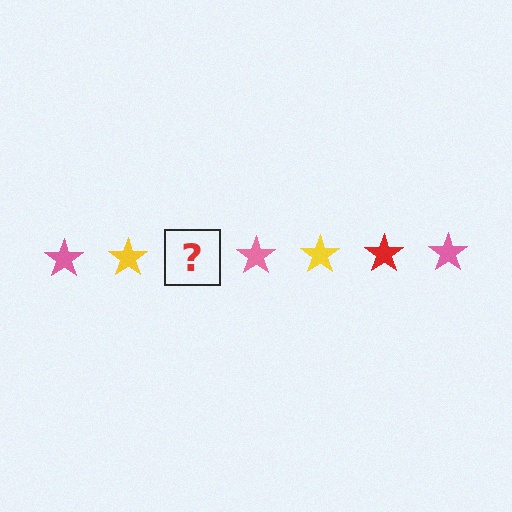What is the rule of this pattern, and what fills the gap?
The rule is that the pattern cycles through pink, yellow, red stars. The gap should be filled with a red star.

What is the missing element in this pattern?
The missing element is a red star.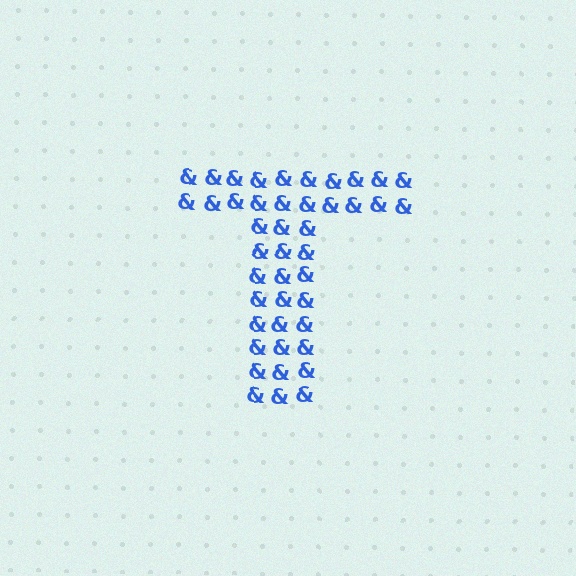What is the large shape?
The large shape is the letter T.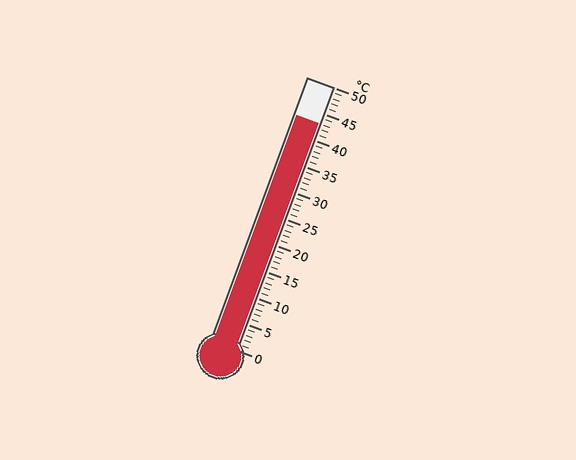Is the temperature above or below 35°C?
The temperature is above 35°C.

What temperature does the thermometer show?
The thermometer shows approximately 43°C.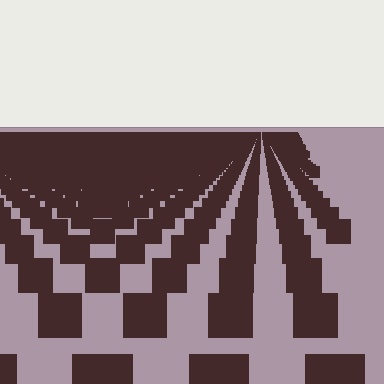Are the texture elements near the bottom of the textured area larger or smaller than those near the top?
Larger. Near the bottom, elements are closer to the viewer and appear at a bigger on-screen size.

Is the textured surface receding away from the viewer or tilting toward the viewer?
The surface is receding away from the viewer. Texture elements get smaller and denser toward the top.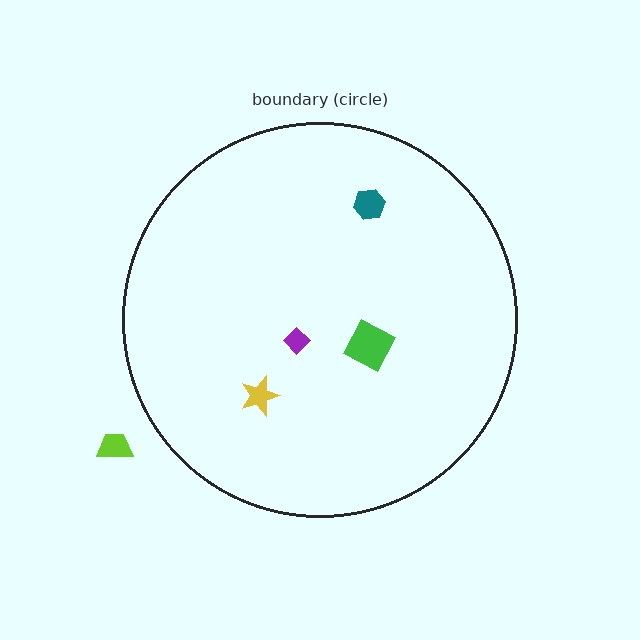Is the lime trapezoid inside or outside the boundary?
Outside.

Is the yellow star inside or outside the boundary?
Inside.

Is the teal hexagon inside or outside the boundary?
Inside.